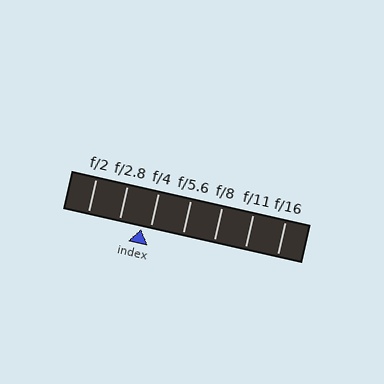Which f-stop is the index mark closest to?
The index mark is closest to f/4.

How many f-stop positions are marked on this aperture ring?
There are 7 f-stop positions marked.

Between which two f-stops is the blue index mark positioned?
The index mark is between f/2.8 and f/4.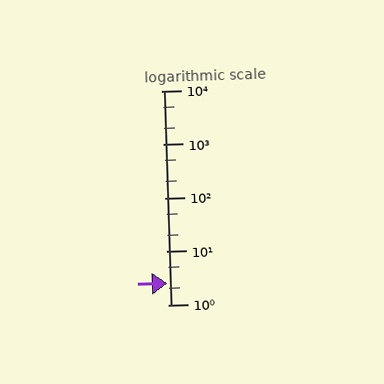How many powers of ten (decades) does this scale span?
The scale spans 4 decades, from 1 to 10000.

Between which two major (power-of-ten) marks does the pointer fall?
The pointer is between 1 and 10.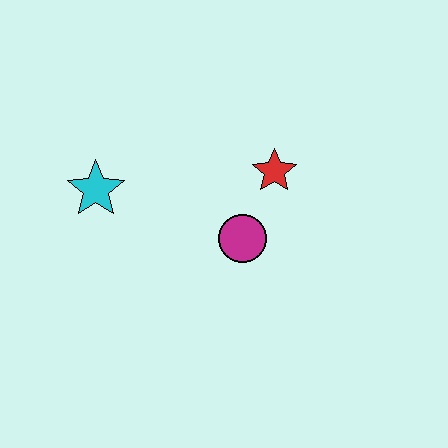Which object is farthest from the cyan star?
The red star is farthest from the cyan star.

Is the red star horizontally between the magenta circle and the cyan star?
No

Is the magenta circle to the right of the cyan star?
Yes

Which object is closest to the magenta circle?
The red star is closest to the magenta circle.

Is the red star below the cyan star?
No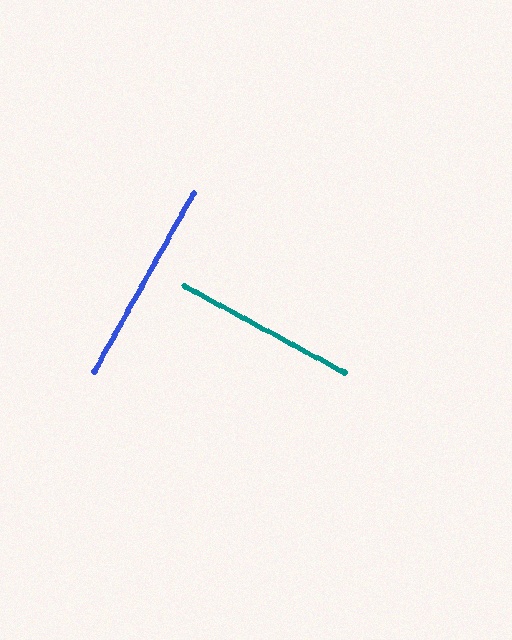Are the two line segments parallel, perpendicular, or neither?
Perpendicular — they meet at approximately 89°.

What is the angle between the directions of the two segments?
Approximately 89 degrees.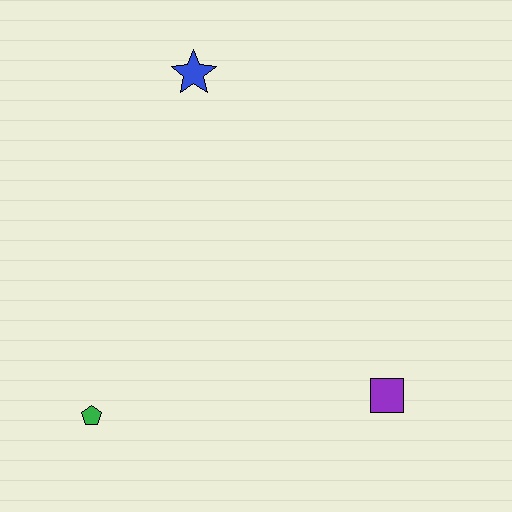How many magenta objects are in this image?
There are no magenta objects.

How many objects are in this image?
There are 3 objects.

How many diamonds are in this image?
There are no diamonds.